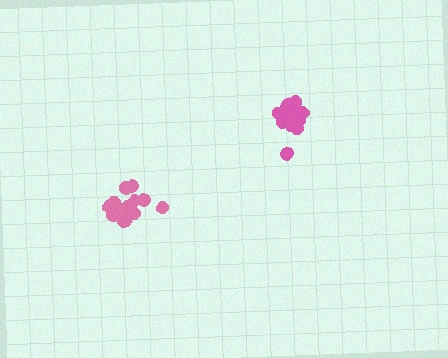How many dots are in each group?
Group 1: 18 dots, Group 2: 17 dots (35 total).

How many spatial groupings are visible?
There are 2 spatial groupings.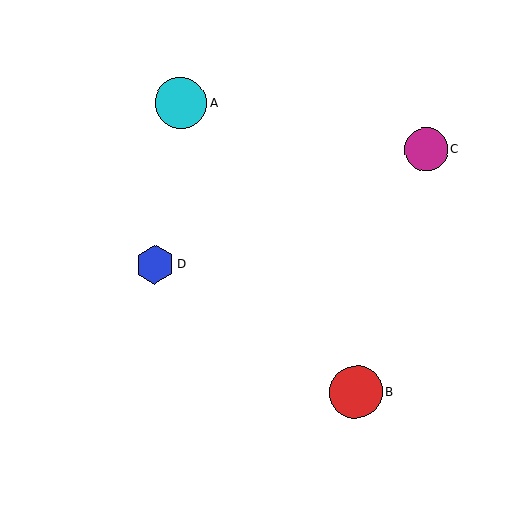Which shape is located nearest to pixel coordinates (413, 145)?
The magenta circle (labeled C) at (426, 149) is nearest to that location.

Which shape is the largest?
The red circle (labeled B) is the largest.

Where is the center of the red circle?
The center of the red circle is at (356, 392).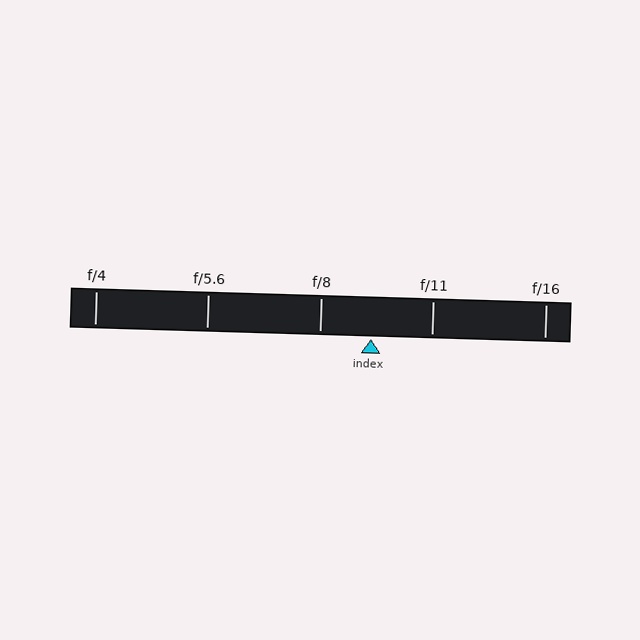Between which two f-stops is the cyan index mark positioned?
The index mark is between f/8 and f/11.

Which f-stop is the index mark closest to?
The index mark is closest to f/8.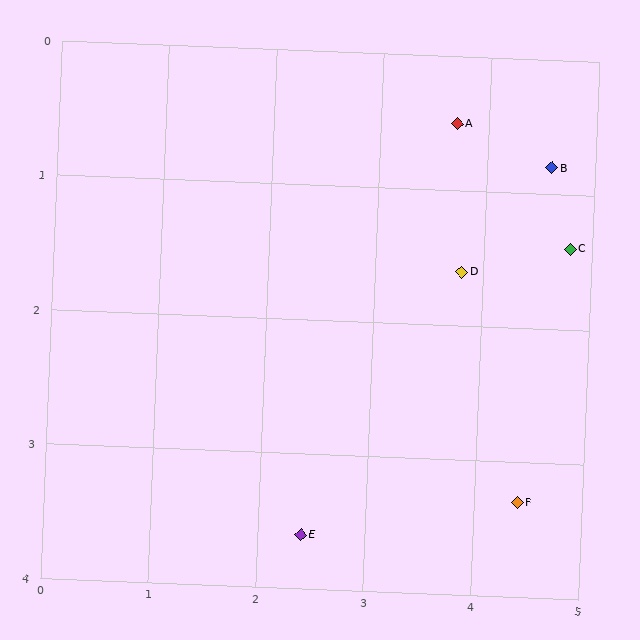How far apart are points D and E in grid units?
Points D and E are about 2.4 grid units apart.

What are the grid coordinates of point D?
Point D is at approximately (3.8, 1.6).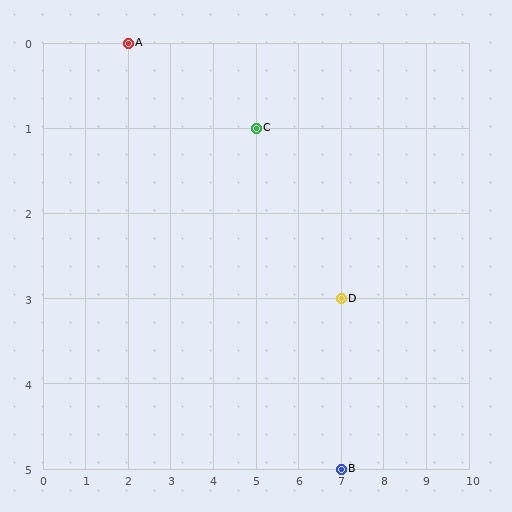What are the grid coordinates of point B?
Point B is at grid coordinates (7, 5).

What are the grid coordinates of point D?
Point D is at grid coordinates (7, 3).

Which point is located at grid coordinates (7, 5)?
Point B is at (7, 5).